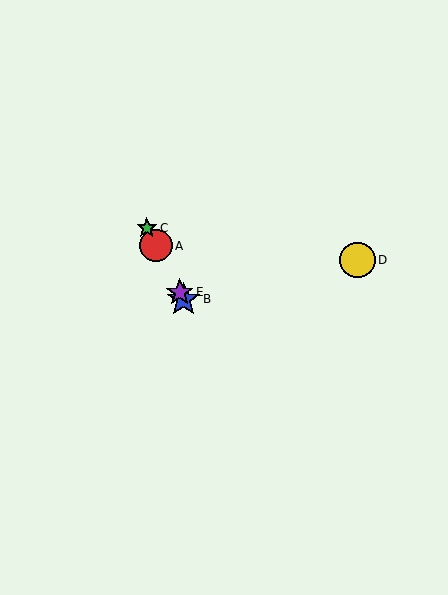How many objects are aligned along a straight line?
4 objects (A, B, C, E) are aligned along a straight line.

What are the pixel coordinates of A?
Object A is at (156, 246).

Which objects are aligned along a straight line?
Objects A, B, C, E are aligned along a straight line.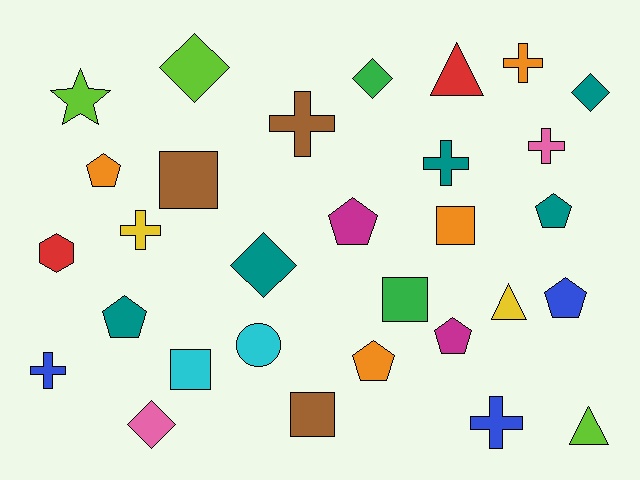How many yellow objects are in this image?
There are 2 yellow objects.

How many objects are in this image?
There are 30 objects.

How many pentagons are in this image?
There are 7 pentagons.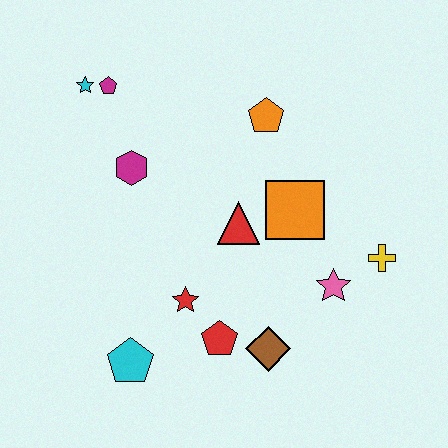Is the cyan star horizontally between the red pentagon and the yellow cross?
No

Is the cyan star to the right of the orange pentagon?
No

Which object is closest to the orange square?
The red triangle is closest to the orange square.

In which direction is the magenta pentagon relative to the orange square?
The magenta pentagon is to the left of the orange square.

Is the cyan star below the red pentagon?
No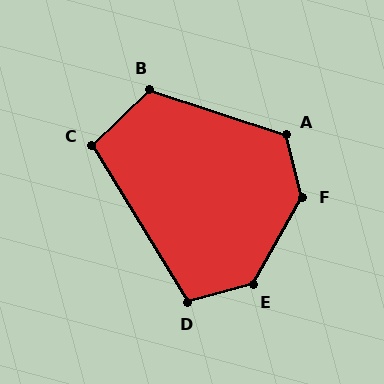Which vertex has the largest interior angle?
F, at approximately 136 degrees.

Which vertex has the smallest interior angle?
C, at approximately 103 degrees.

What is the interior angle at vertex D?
Approximately 106 degrees (obtuse).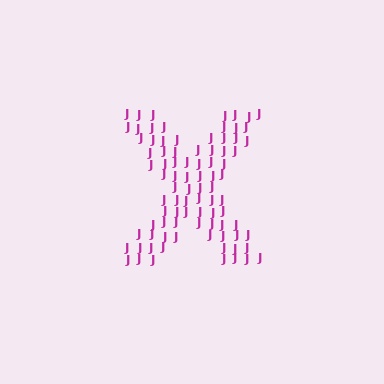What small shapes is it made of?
It is made of small letter J's.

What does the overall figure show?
The overall figure shows the letter X.